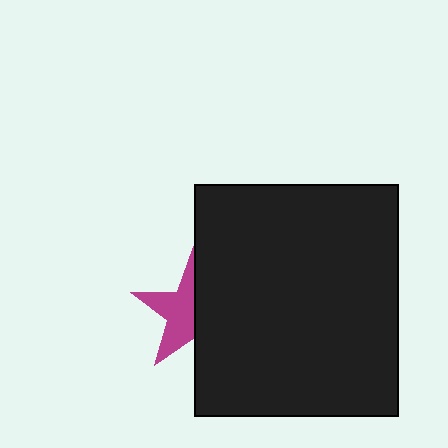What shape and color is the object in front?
The object in front is a black rectangle.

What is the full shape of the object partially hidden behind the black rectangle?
The partially hidden object is a magenta star.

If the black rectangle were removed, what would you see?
You would see the complete magenta star.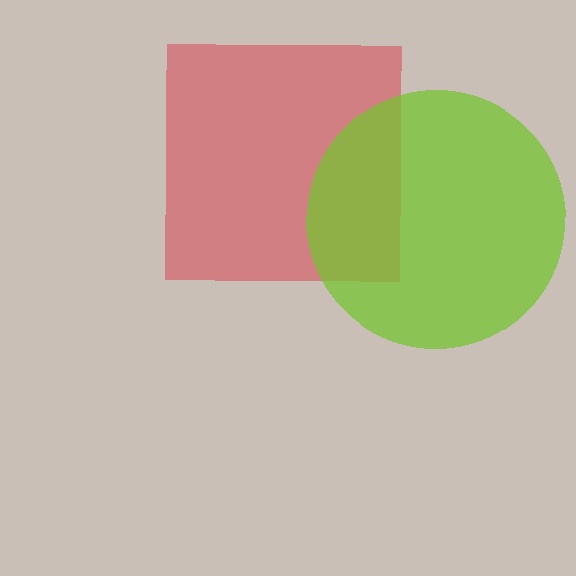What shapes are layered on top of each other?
The layered shapes are: a red square, a lime circle.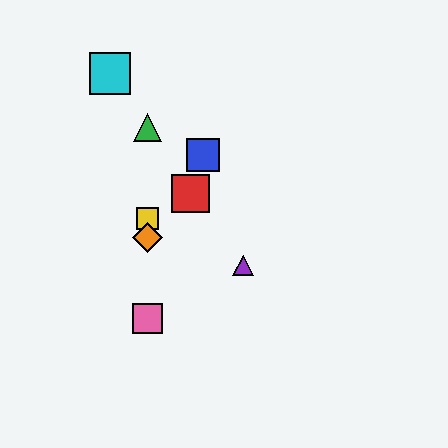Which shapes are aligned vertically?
The green triangle, the yellow square, the orange diamond, the pink square are aligned vertically.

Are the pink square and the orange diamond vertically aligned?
Yes, both are at x≈148.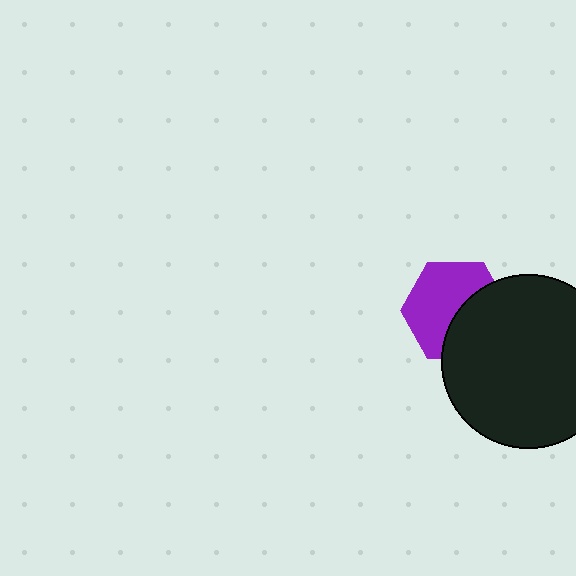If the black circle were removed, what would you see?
You would see the complete purple hexagon.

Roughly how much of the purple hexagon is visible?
About half of it is visible (roughly 59%).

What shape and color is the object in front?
The object in front is a black circle.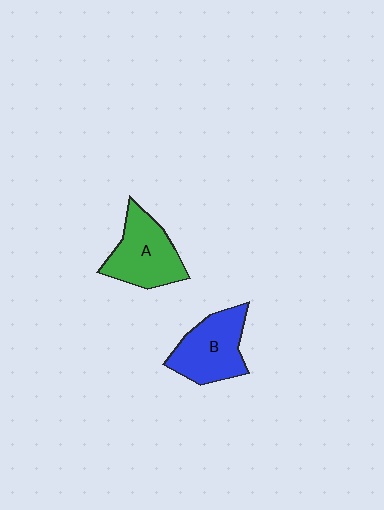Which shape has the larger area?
Shape A (green).